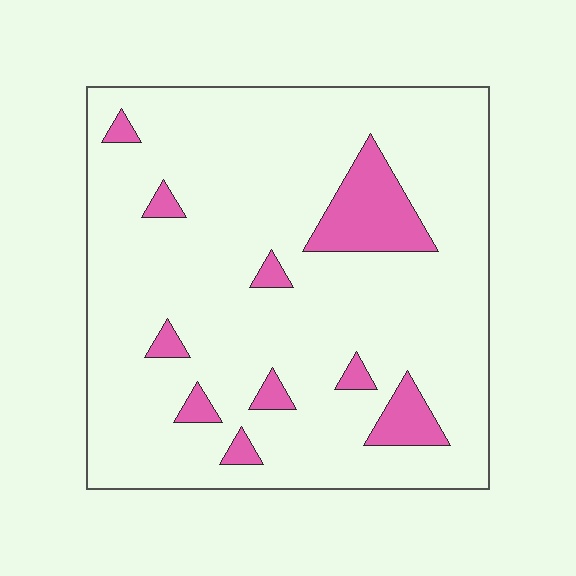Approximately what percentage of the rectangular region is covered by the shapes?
Approximately 10%.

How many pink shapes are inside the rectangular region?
10.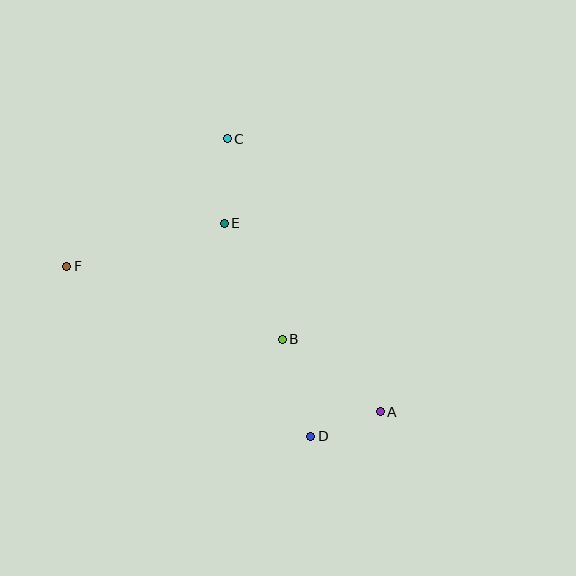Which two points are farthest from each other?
Points A and F are farthest from each other.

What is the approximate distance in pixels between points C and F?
The distance between C and F is approximately 205 pixels.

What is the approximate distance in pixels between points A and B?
The distance between A and B is approximately 122 pixels.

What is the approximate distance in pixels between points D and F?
The distance between D and F is approximately 297 pixels.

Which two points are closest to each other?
Points A and D are closest to each other.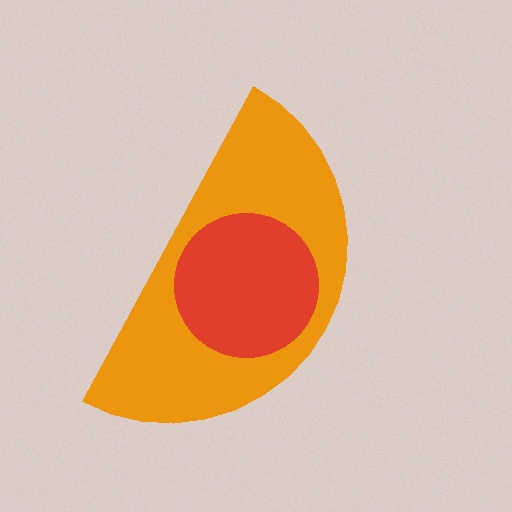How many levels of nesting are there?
2.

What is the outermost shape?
The orange semicircle.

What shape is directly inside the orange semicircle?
The red circle.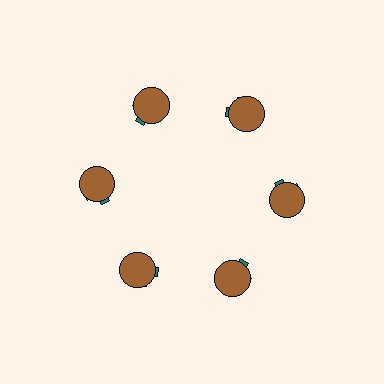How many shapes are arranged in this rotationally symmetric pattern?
There are 12 shapes, arranged in 6 groups of 2.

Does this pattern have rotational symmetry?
Yes, this pattern has 6-fold rotational symmetry. It looks the same after rotating 60 degrees around the center.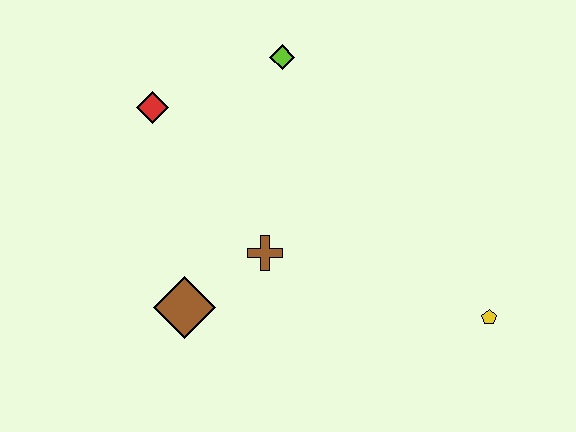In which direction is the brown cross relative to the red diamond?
The brown cross is below the red diamond.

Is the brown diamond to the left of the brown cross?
Yes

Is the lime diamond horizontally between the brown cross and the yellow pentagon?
Yes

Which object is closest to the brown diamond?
The brown cross is closest to the brown diamond.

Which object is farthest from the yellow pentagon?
The red diamond is farthest from the yellow pentagon.